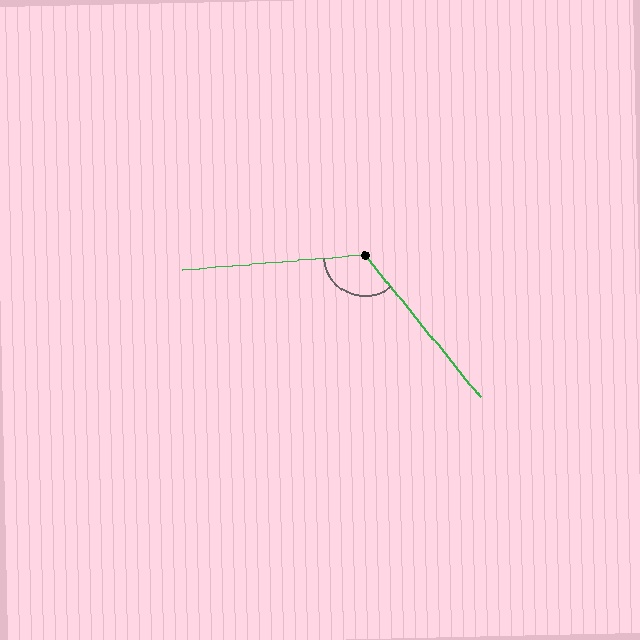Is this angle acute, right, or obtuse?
It is obtuse.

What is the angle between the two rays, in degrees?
Approximately 124 degrees.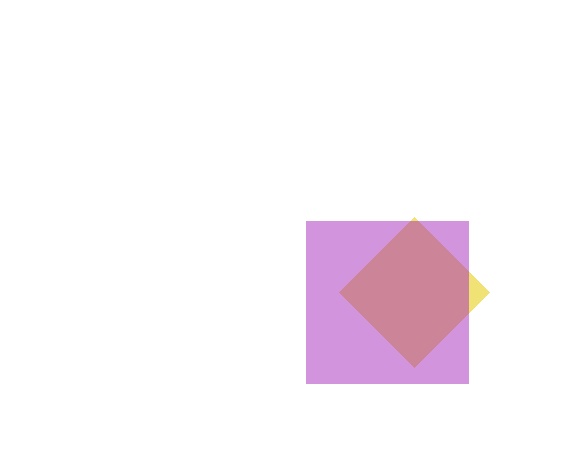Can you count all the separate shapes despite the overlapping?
Yes, there are 2 separate shapes.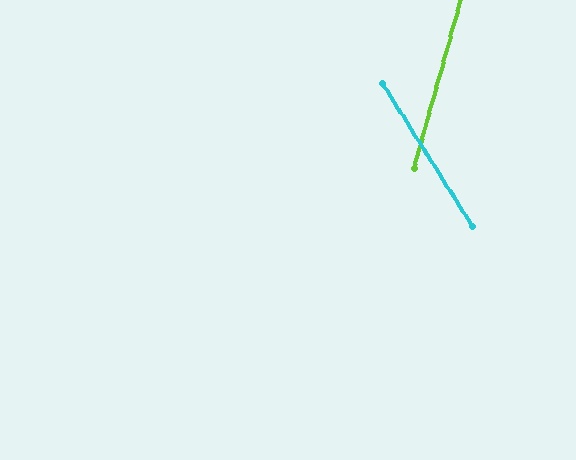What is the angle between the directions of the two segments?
Approximately 48 degrees.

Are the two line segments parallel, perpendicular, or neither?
Neither parallel nor perpendicular — they differ by about 48°.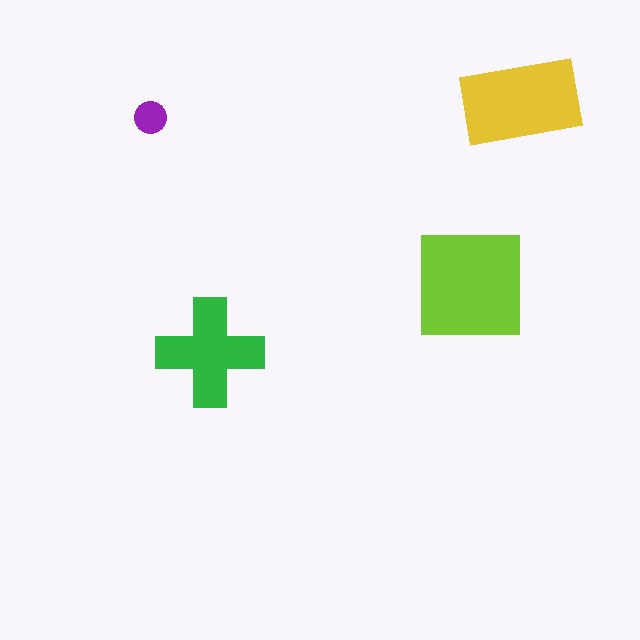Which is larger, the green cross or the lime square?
The lime square.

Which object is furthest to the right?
The yellow rectangle is rightmost.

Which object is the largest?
The lime square.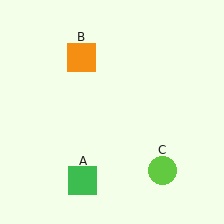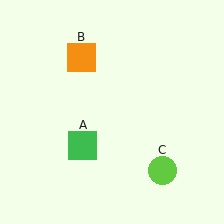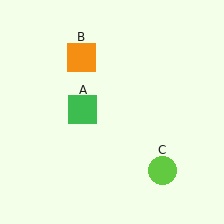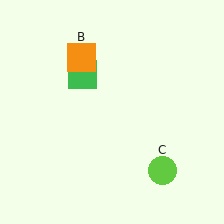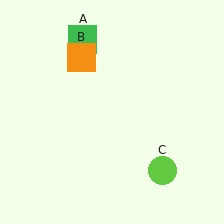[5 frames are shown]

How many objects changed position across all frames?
1 object changed position: green square (object A).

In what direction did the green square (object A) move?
The green square (object A) moved up.